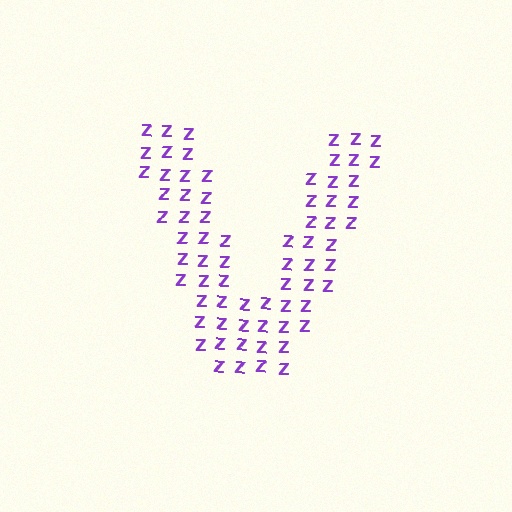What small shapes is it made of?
It is made of small letter Z's.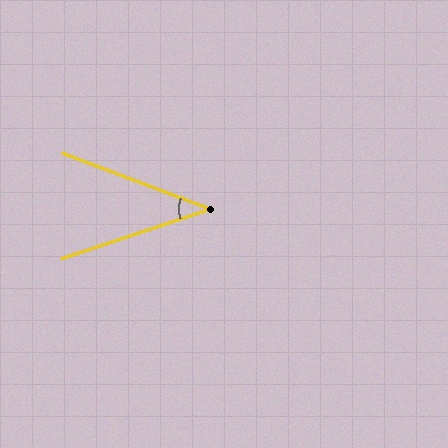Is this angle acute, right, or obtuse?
It is acute.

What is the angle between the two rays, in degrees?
Approximately 39 degrees.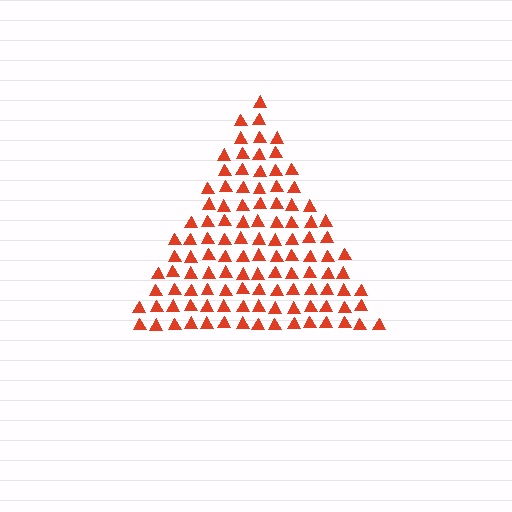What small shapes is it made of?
It is made of small triangles.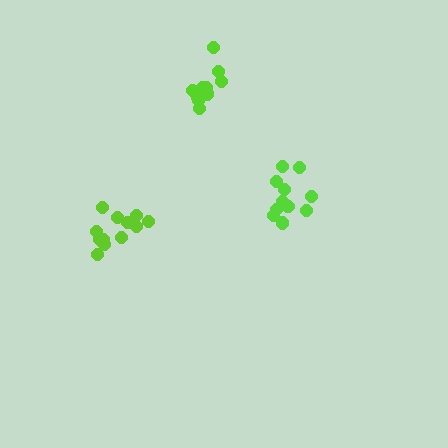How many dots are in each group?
Group 1: 11 dots, Group 2: 12 dots, Group 3: 11 dots (34 total).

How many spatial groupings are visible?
There are 3 spatial groupings.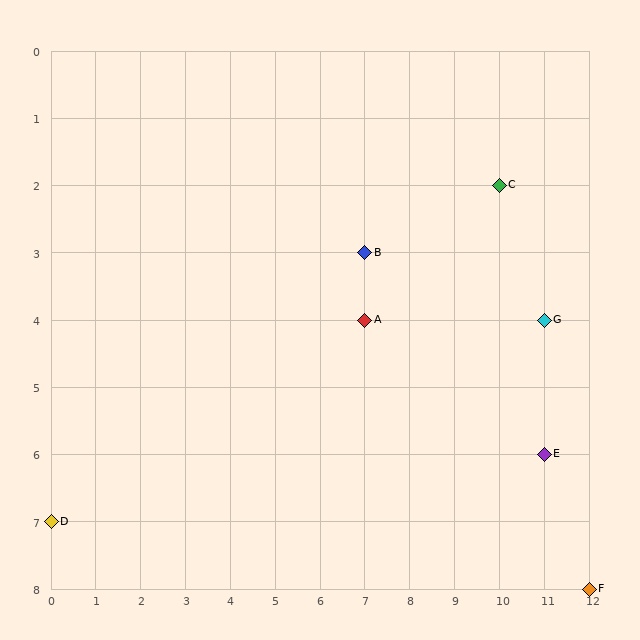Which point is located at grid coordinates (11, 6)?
Point E is at (11, 6).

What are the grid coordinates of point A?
Point A is at grid coordinates (7, 4).